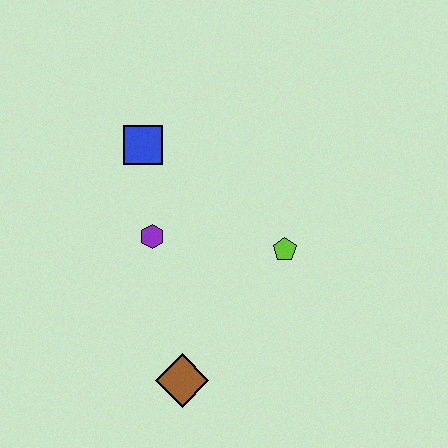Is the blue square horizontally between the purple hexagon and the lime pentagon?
No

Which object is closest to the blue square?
The purple hexagon is closest to the blue square.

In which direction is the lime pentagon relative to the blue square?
The lime pentagon is to the right of the blue square.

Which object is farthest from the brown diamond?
The blue square is farthest from the brown diamond.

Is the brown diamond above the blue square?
No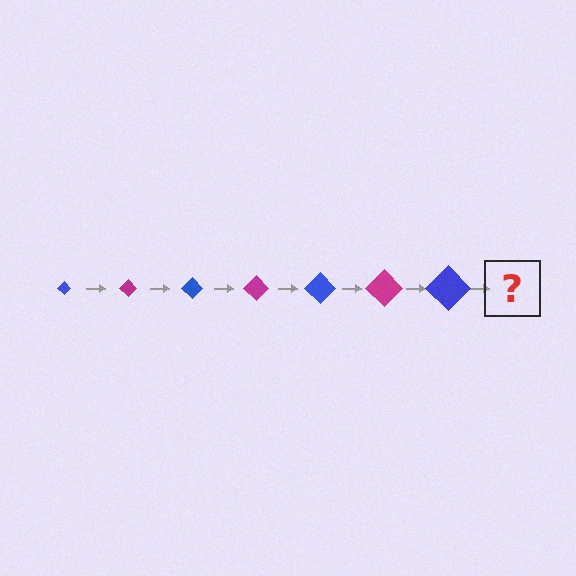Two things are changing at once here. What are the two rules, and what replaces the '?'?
The two rules are that the diamond grows larger each step and the color cycles through blue and magenta. The '?' should be a magenta diamond, larger than the previous one.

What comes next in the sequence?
The next element should be a magenta diamond, larger than the previous one.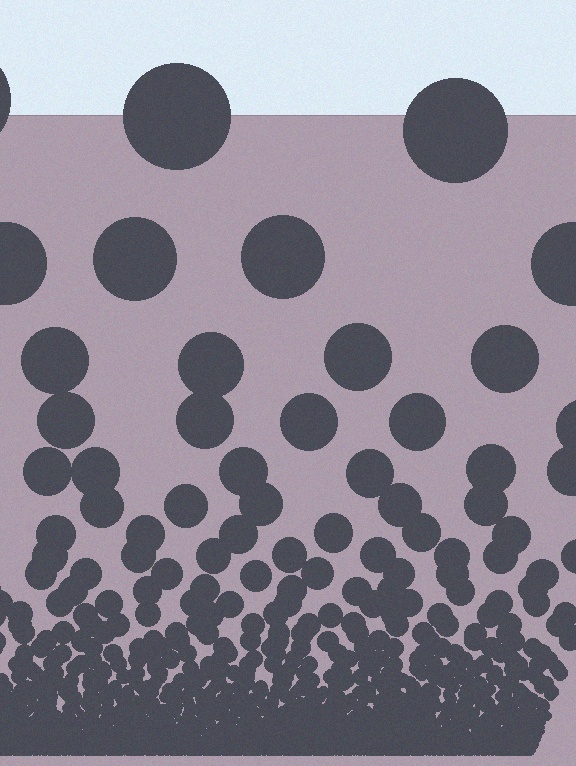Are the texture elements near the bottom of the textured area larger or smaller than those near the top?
Smaller. The gradient is inverted — elements near the bottom are smaller and denser.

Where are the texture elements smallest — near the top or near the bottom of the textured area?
Near the bottom.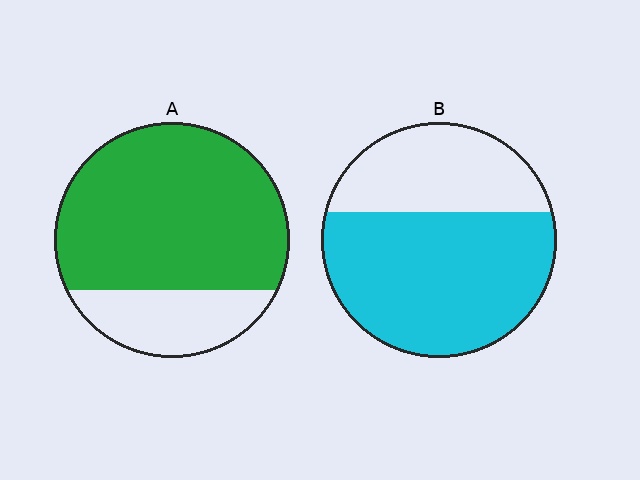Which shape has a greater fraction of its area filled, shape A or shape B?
Shape A.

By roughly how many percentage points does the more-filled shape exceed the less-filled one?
By roughly 10 percentage points (A over B).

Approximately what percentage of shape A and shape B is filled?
A is approximately 75% and B is approximately 65%.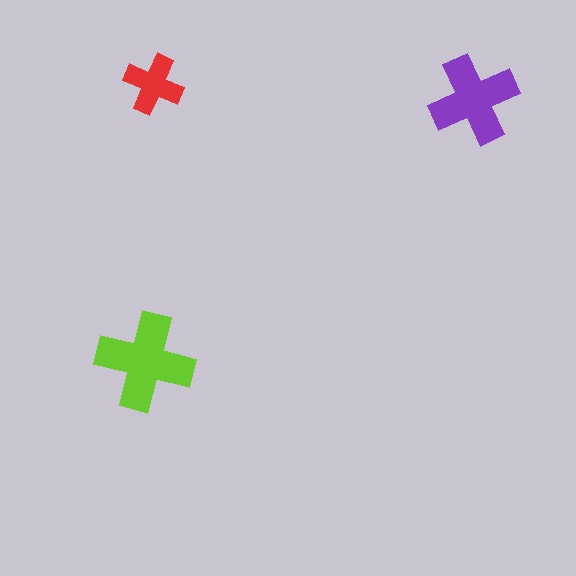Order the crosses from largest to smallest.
the lime one, the purple one, the red one.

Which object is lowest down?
The lime cross is bottommost.